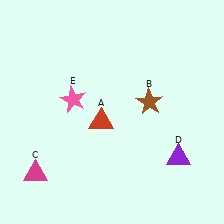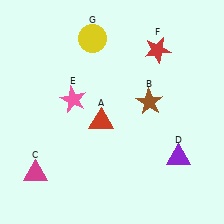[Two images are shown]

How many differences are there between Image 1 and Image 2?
There are 2 differences between the two images.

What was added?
A red star (F), a yellow circle (G) were added in Image 2.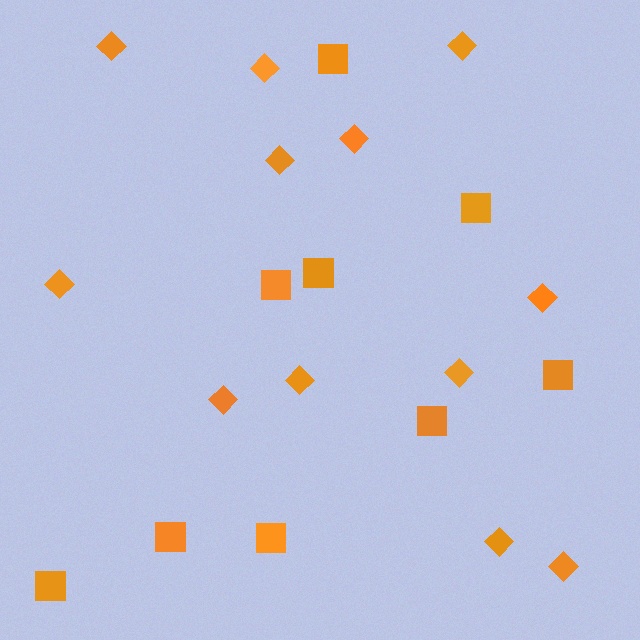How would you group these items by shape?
There are 2 groups: one group of diamonds (12) and one group of squares (9).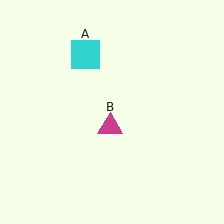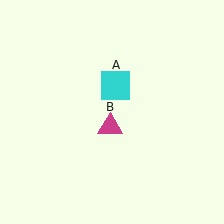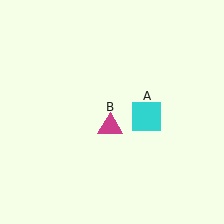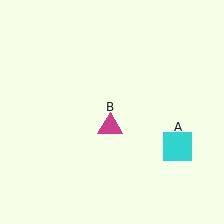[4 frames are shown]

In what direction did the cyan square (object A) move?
The cyan square (object A) moved down and to the right.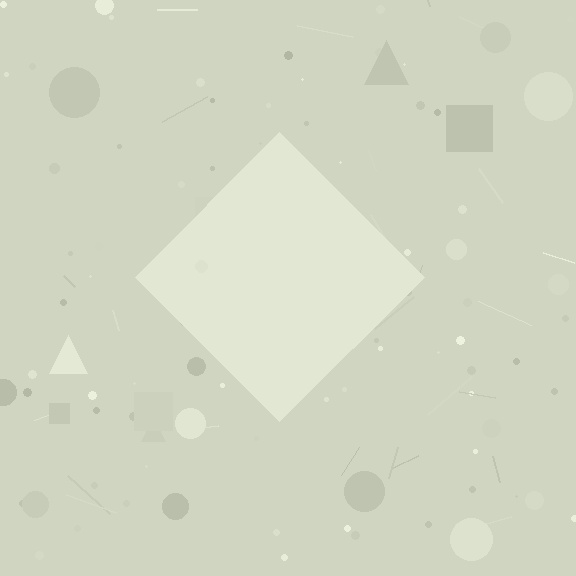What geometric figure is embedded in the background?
A diamond is embedded in the background.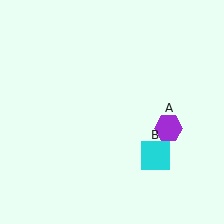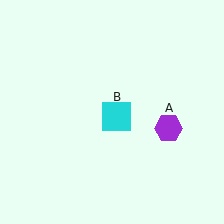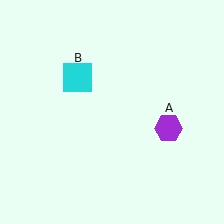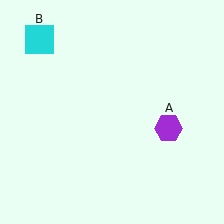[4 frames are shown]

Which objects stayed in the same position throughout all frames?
Purple hexagon (object A) remained stationary.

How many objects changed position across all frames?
1 object changed position: cyan square (object B).